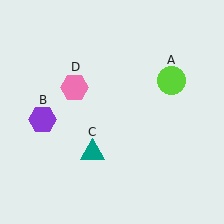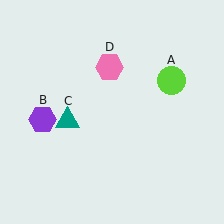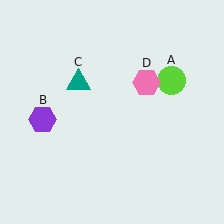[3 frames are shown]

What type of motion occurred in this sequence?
The teal triangle (object C), pink hexagon (object D) rotated clockwise around the center of the scene.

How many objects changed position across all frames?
2 objects changed position: teal triangle (object C), pink hexagon (object D).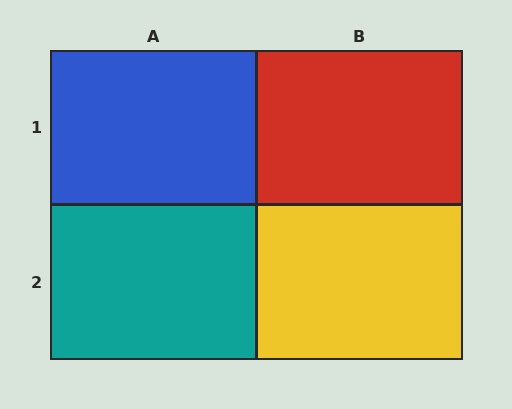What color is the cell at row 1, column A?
Blue.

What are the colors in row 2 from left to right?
Teal, yellow.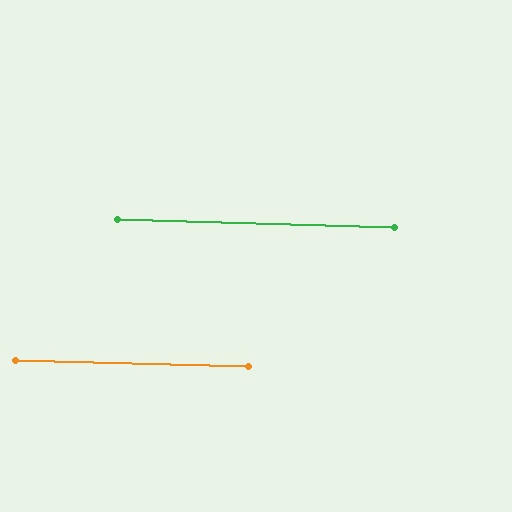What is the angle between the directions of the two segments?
Approximately 0 degrees.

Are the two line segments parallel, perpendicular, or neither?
Parallel — their directions differ by only 0.3°.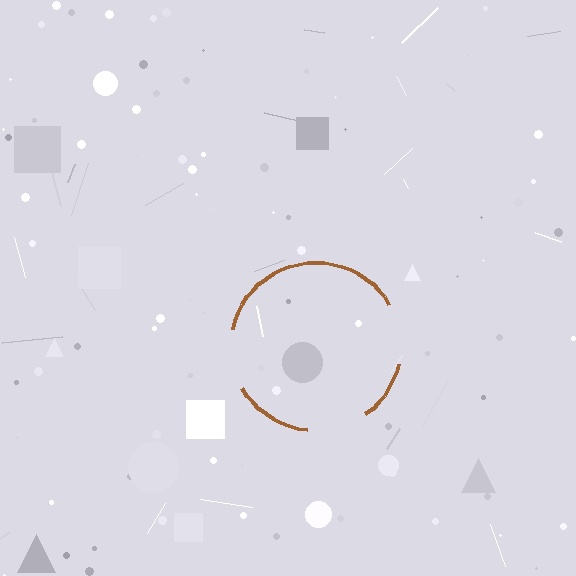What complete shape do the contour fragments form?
The contour fragments form a circle.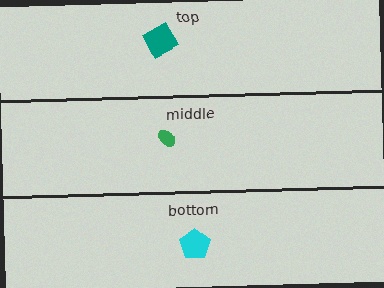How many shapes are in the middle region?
1.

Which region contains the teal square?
The top region.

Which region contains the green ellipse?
The middle region.